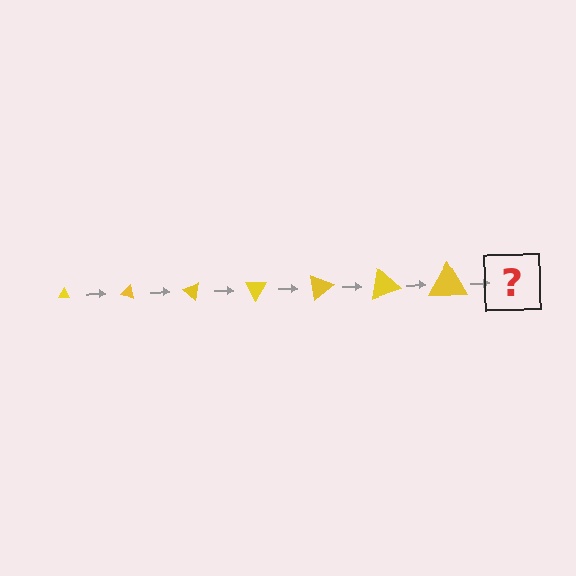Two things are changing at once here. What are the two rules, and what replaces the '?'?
The two rules are that the triangle grows larger each step and it rotates 20 degrees each step. The '?' should be a triangle, larger than the previous one and rotated 140 degrees from the start.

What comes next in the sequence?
The next element should be a triangle, larger than the previous one and rotated 140 degrees from the start.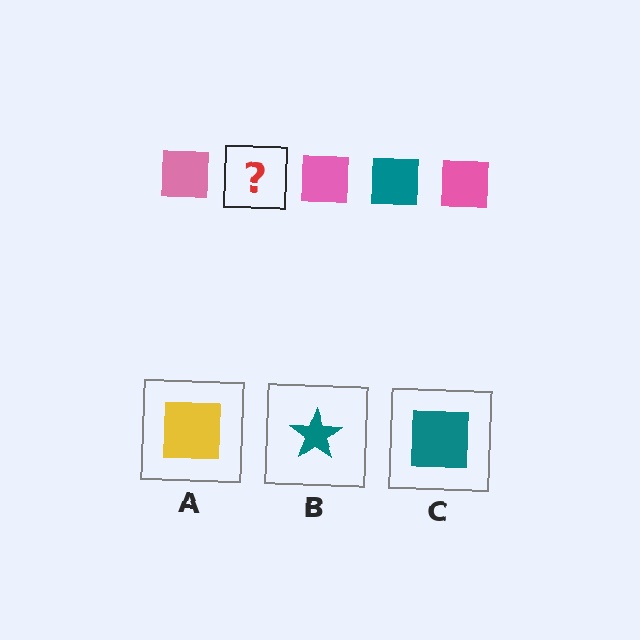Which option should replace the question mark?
Option C.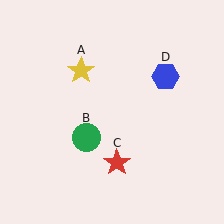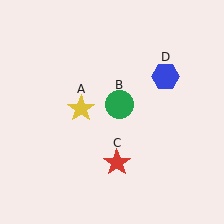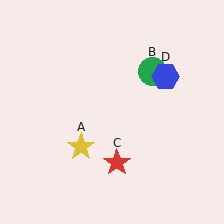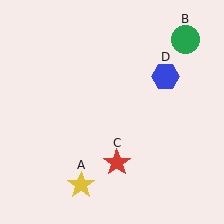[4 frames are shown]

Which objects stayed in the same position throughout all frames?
Red star (object C) and blue hexagon (object D) remained stationary.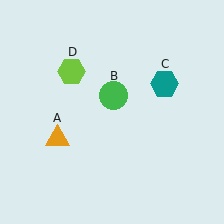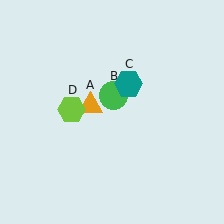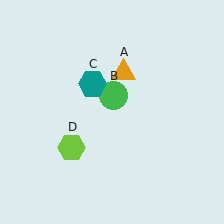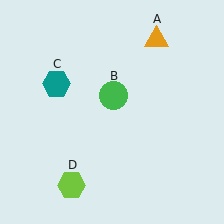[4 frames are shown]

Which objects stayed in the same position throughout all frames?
Green circle (object B) remained stationary.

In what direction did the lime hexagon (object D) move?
The lime hexagon (object D) moved down.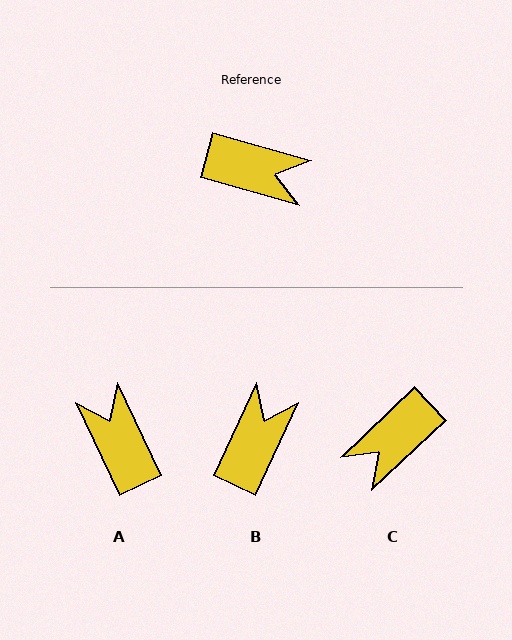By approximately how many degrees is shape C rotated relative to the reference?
Approximately 121 degrees clockwise.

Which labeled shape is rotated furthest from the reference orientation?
A, about 131 degrees away.